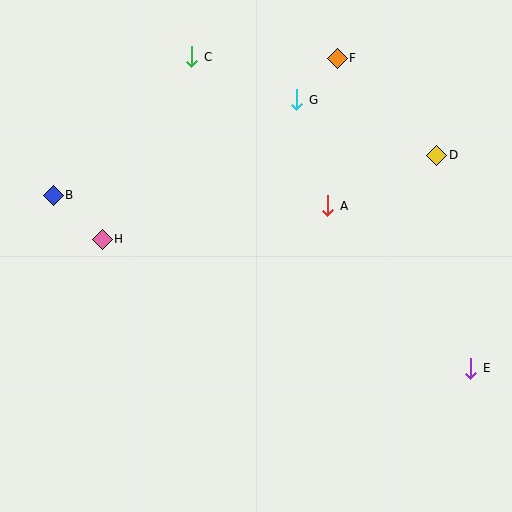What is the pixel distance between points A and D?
The distance between A and D is 120 pixels.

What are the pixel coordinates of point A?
Point A is at (328, 206).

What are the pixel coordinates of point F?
Point F is at (337, 58).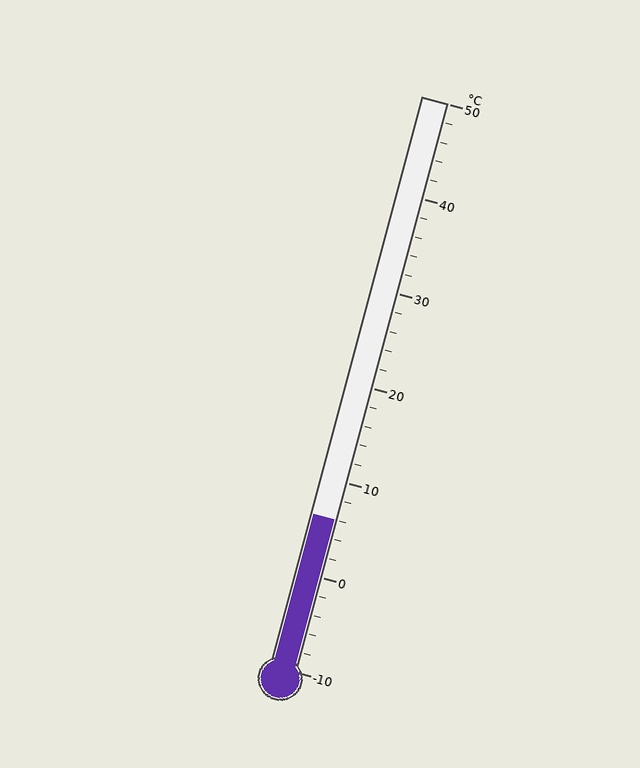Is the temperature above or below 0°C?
The temperature is above 0°C.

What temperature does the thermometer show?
The thermometer shows approximately 6°C.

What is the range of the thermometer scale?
The thermometer scale ranges from -10°C to 50°C.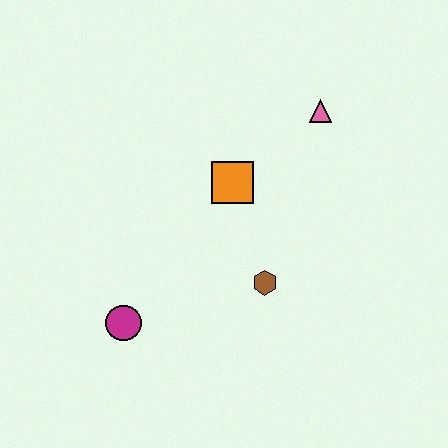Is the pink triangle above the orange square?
Yes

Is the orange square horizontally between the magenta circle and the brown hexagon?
Yes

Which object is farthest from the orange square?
The magenta circle is farthest from the orange square.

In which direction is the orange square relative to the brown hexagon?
The orange square is above the brown hexagon.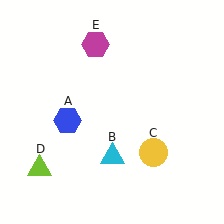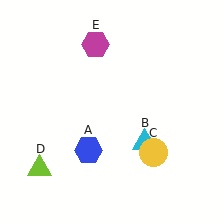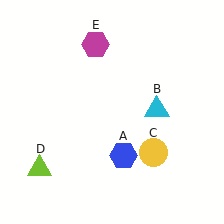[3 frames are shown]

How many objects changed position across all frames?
2 objects changed position: blue hexagon (object A), cyan triangle (object B).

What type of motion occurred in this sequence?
The blue hexagon (object A), cyan triangle (object B) rotated counterclockwise around the center of the scene.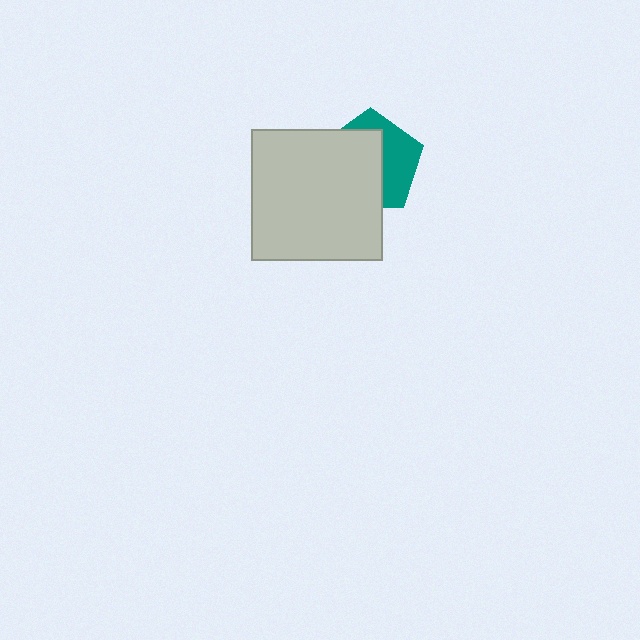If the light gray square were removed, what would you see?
You would see the complete teal pentagon.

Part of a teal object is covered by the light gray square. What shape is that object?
It is a pentagon.